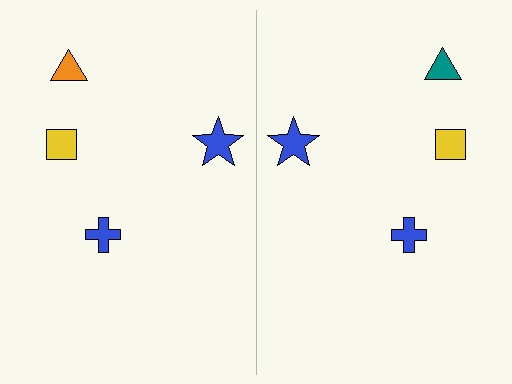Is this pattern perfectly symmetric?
No, the pattern is not perfectly symmetric. The teal triangle on the right side breaks the symmetry — its mirror counterpart is orange.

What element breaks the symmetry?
The teal triangle on the right side breaks the symmetry — its mirror counterpart is orange.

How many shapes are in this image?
There are 8 shapes in this image.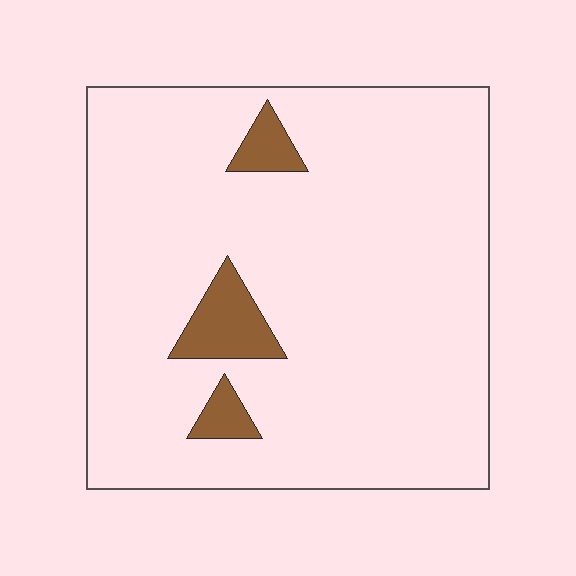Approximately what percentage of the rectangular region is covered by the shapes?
Approximately 5%.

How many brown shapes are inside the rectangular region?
3.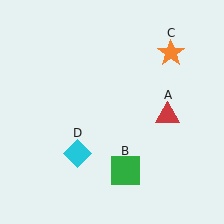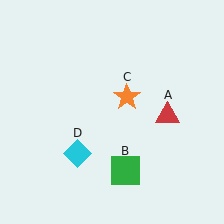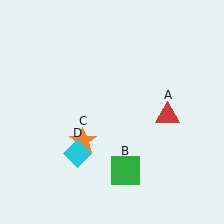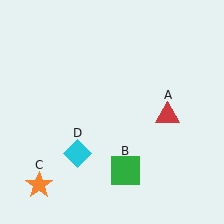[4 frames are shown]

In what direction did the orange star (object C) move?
The orange star (object C) moved down and to the left.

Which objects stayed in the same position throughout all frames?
Red triangle (object A) and green square (object B) and cyan diamond (object D) remained stationary.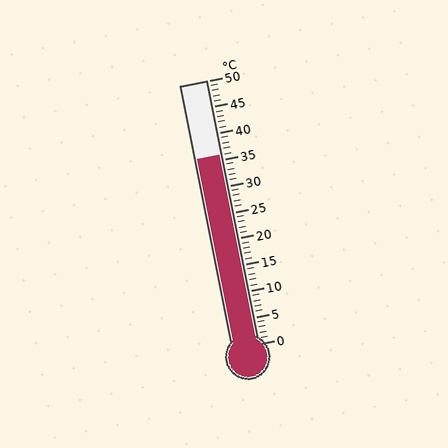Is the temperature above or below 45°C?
The temperature is below 45°C.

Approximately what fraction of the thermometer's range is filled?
The thermometer is filled to approximately 70% of its range.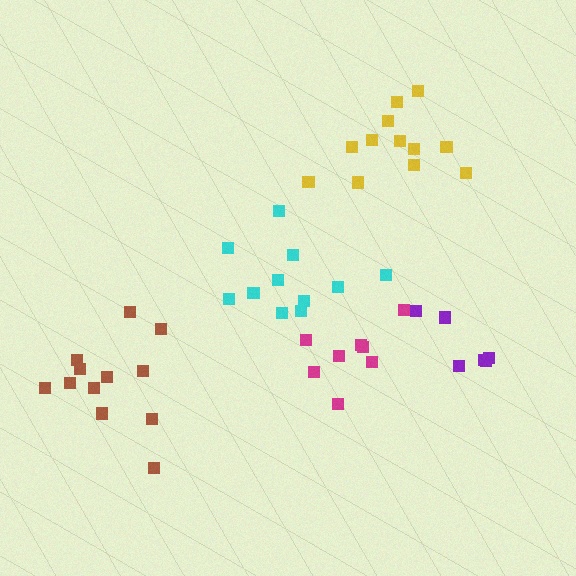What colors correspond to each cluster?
The clusters are colored: magenta, cyan, yellow, purple, brown.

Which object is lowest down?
The brown cluster is bottommost.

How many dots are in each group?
Group 1: 8 dots, Group 2: 11 dots, Group 3: 12 dots, Group 4: 6 dots, Group 5: 12 dots (49 total).